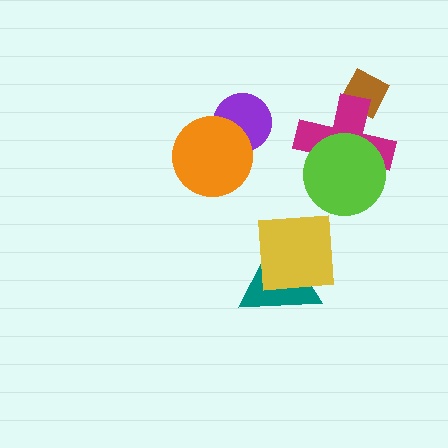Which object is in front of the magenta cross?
The lime circle is in front of the magenta cross.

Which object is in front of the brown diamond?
The magenta cross is in front of the brown diamond.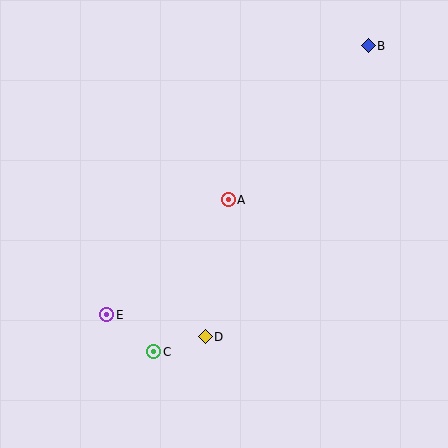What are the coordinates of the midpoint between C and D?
The midpoint between C and D is at (180, 344).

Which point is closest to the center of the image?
Point A at (228, 200) is closest to the center.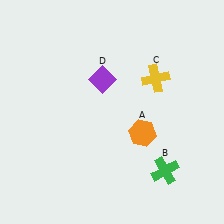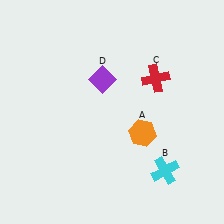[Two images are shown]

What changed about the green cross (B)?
In Image 1, B is green. In Image 2, it changed to cyan.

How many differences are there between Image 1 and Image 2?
There are 2 differences between the two images.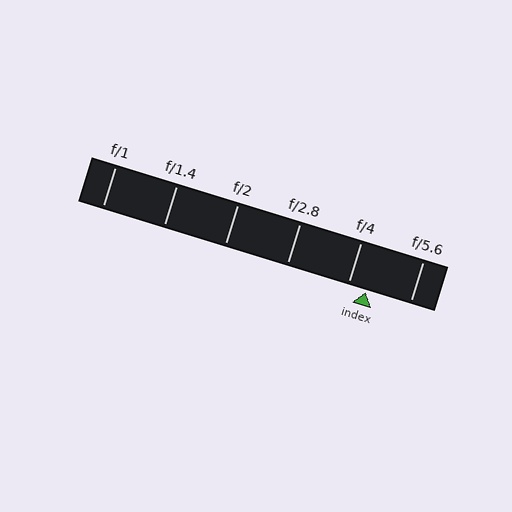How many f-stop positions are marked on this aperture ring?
There are 6 f-stop positions marked.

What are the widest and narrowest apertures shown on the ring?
The widest aperture shown is f/1 and the narrowest is f/5.6.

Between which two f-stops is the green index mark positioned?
The index mark is between f/4 and f/5.6.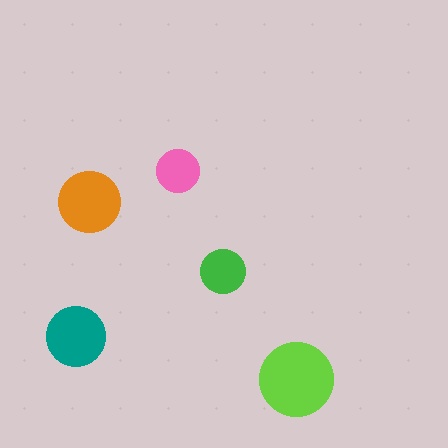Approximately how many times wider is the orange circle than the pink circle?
About 1.5 times wider.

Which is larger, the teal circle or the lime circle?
The lime one.